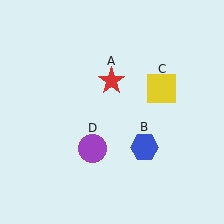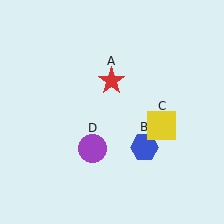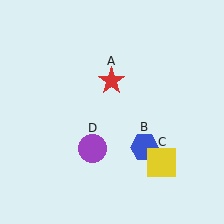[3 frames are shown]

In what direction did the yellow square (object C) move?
The yellow square (object C) moved down.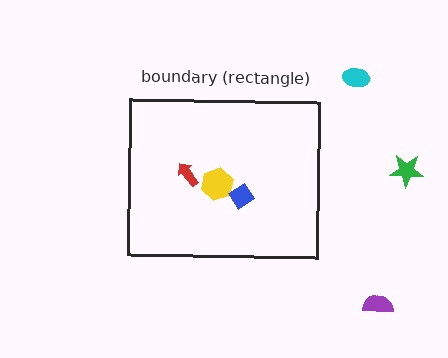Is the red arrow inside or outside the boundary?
Inside.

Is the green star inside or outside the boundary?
Outside.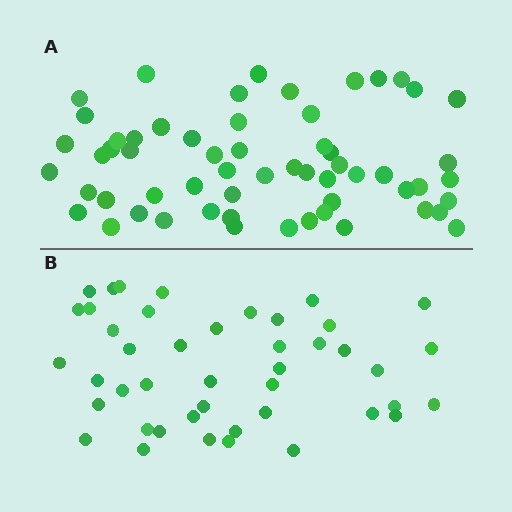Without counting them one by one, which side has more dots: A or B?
Region A (the top region) has more dots.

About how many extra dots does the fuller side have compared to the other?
Region A has approximately 15 more dots than region B.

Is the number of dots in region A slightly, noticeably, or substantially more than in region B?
Region A has noticeably more, but not dramatically so. The ratio is roughly 1.3 to 1.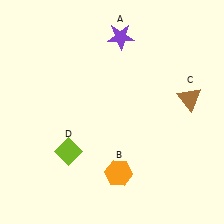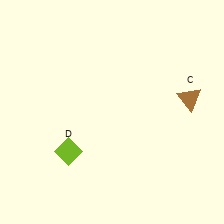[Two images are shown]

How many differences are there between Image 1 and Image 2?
There are 2 differences between the two images.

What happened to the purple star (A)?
The purple star (A) was removed in Image 2. It was in the top-right area of Image 1.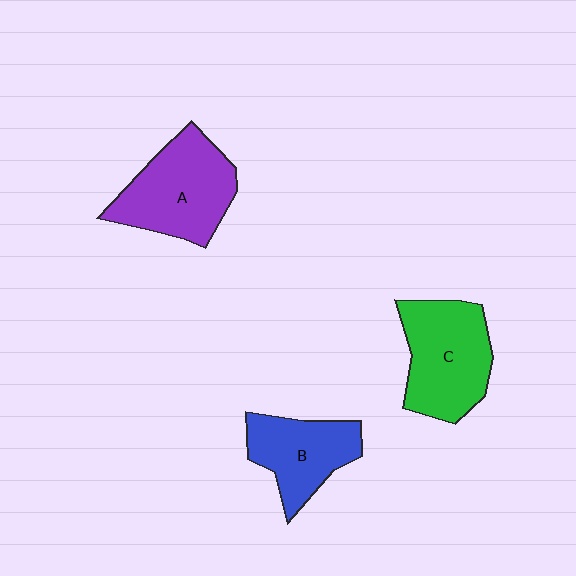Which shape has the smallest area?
Shape B (blue).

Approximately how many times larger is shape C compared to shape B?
Approximately 1.3 times.